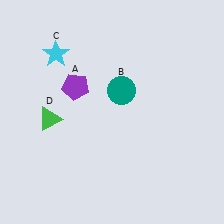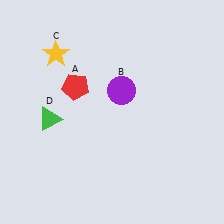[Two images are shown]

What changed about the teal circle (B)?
In Image 1, B is teal. In Image 2, it changed to purple.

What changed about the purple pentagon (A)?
In Image 1, A is purple. In Image 2, it changed to red.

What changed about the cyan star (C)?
In Image 1, C is cyan. In Image 2, it changed to yellow.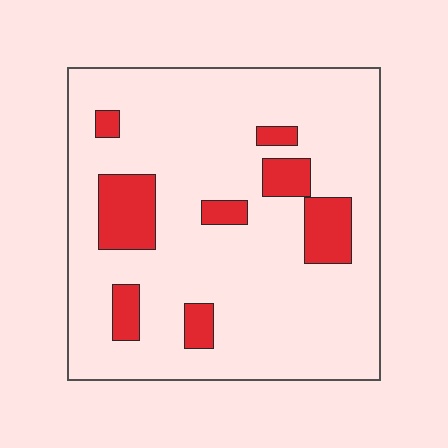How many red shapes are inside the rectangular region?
8.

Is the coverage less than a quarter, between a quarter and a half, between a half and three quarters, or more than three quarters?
Less than a quarter.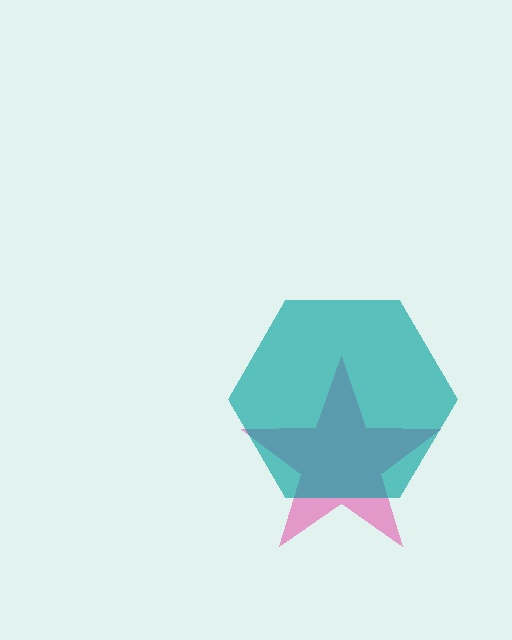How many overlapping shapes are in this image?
There are 2 overlapping shapes in the image.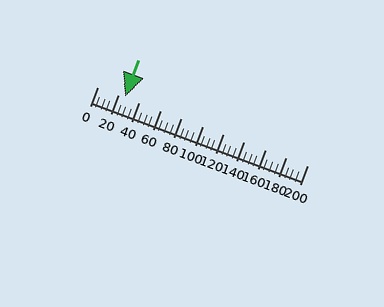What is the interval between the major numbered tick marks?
The major tick marks are spaced 20 units apart.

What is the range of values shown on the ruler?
The ruler shows values from 0 to 200.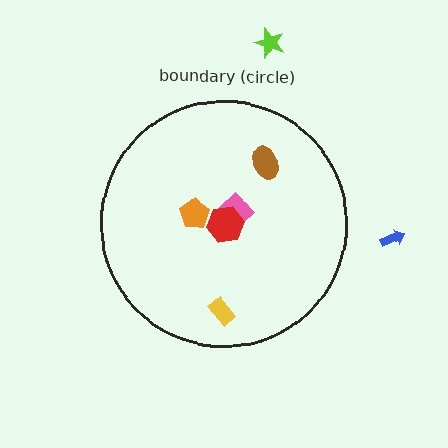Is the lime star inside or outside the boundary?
Outside.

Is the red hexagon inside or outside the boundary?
Inside.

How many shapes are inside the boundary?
5 inside, 2 outside.